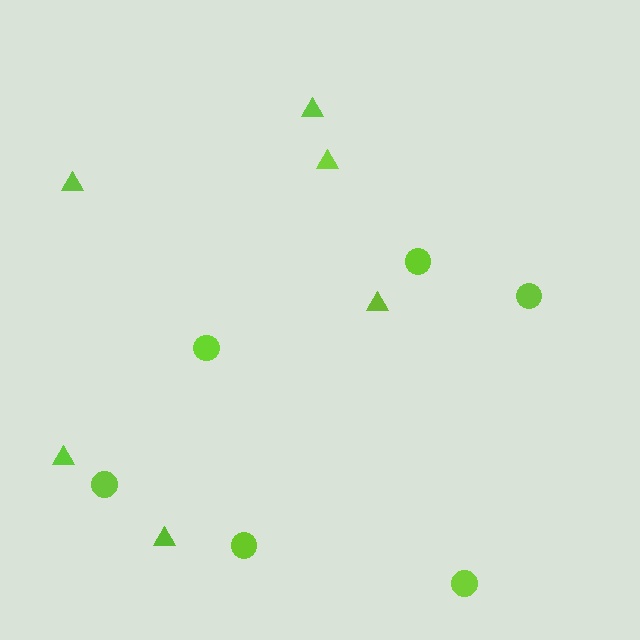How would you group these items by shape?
There are 2 groups: one group of circles (6) and one group of triangles (6).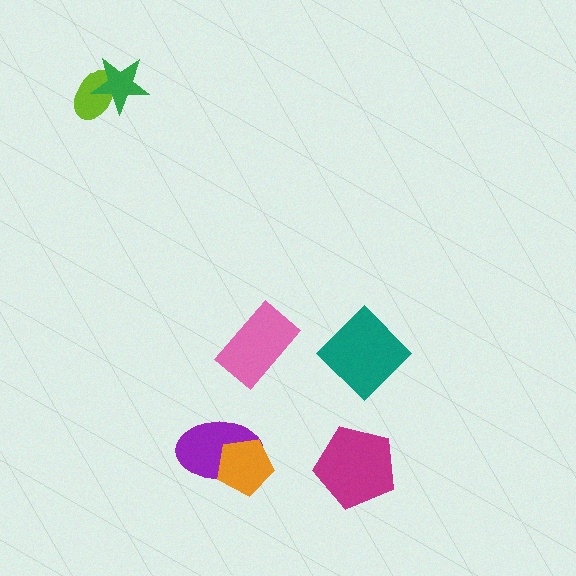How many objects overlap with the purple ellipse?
1 object overlaps with the purple ellipse.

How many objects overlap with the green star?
1 object overlaps with the green star.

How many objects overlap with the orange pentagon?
1 object overlaps with the orange pentagon.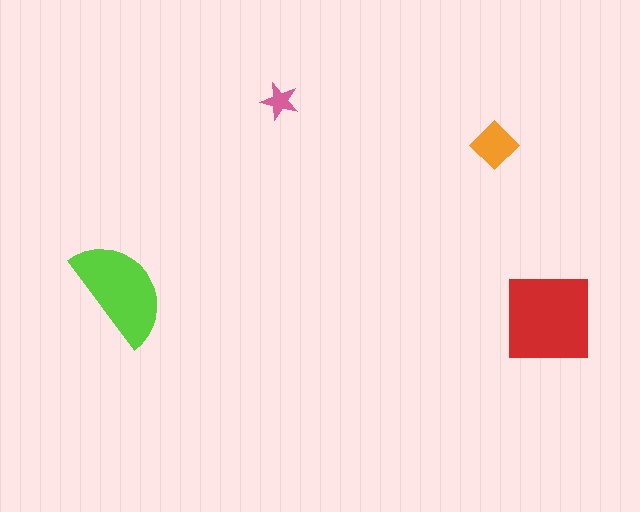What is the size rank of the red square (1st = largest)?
1st.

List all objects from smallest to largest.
The pink star, the orange diamond, the lime semicircle, the red square.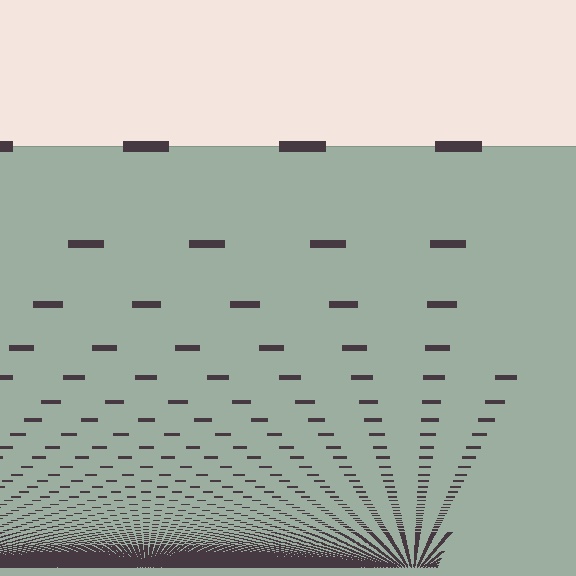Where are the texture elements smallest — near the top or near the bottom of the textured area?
Near the bottom.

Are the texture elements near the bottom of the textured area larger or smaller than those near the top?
Smaller. The gradient is inverted — elements near the bottom are smaller and denser.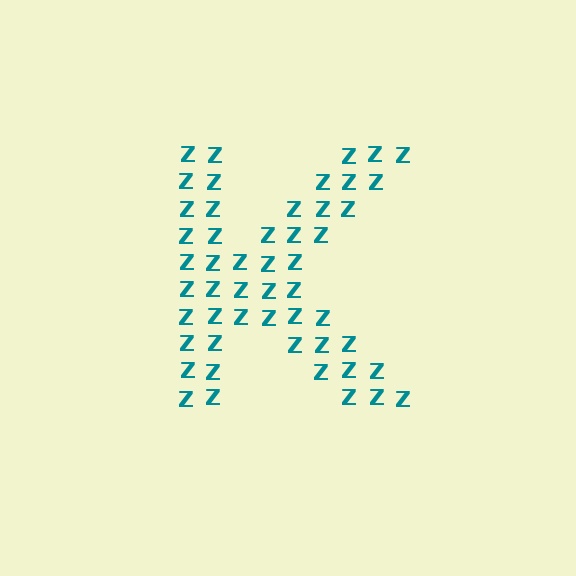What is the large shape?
The large shape is the letter K.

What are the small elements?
The small elements are letter Z's.